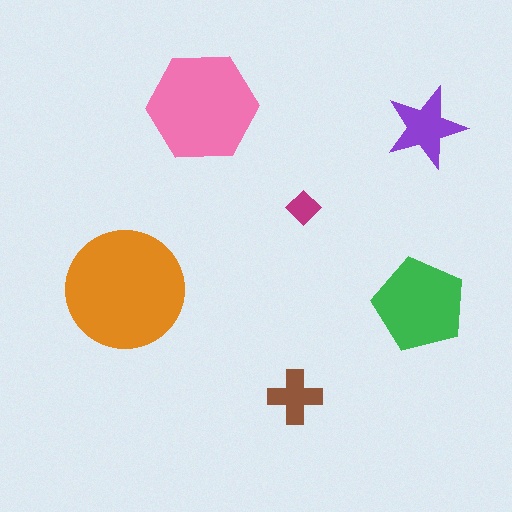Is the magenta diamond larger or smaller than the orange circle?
Smaller.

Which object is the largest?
The orange circle.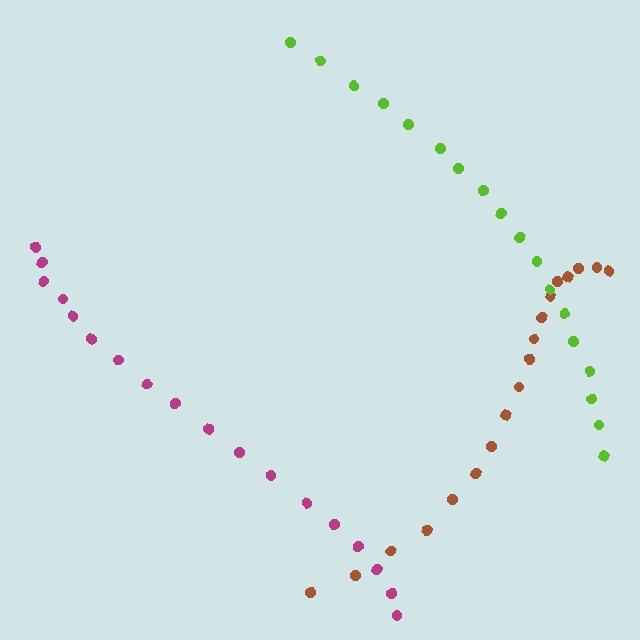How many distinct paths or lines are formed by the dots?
There are 3 distinct paths.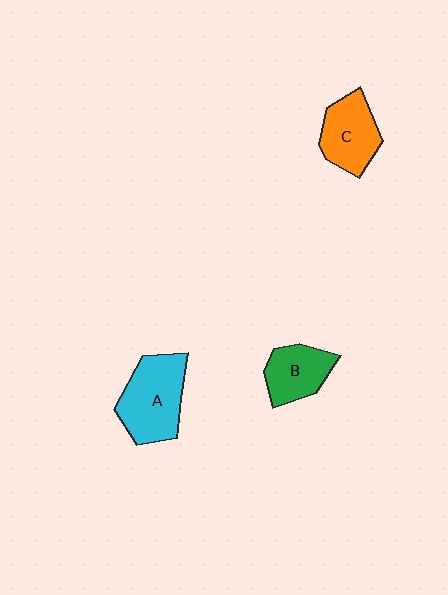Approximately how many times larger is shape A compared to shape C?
Approximately 1.3 times.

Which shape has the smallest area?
Shape B (green).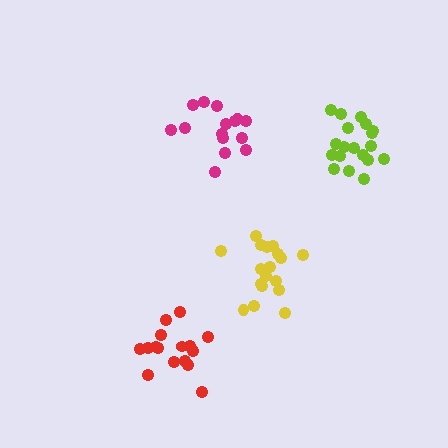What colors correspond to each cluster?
The clusters are colored: red, magenta, yellow, lime.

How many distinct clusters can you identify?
There are 4 distinct clusters.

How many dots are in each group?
Group 1: 16 dots, Group 2: 15 dots, Group 3: 18 dots, Group 4: 19 dots (68 total).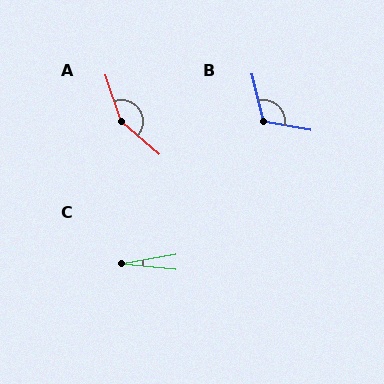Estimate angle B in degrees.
Approximately 114 degrees.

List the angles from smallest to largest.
C (16°), B (114°), A (150°).